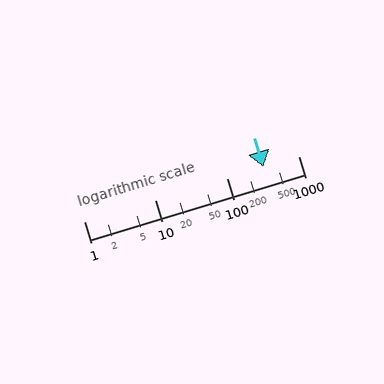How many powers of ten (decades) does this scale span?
The scale spans 3 decades, from 1 to 1000.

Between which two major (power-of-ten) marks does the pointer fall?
The pointer is between 100 and 1000.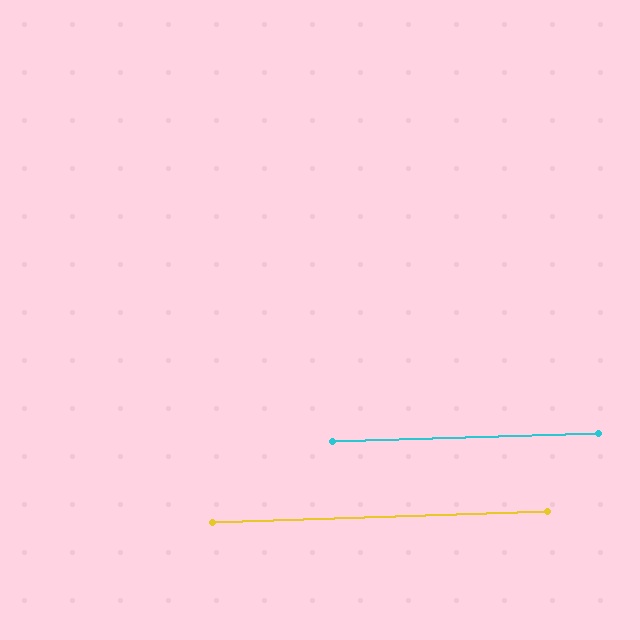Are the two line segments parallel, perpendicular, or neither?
Parallel — their directions differ by only 0.1°.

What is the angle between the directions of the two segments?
Approximately 0 degrees.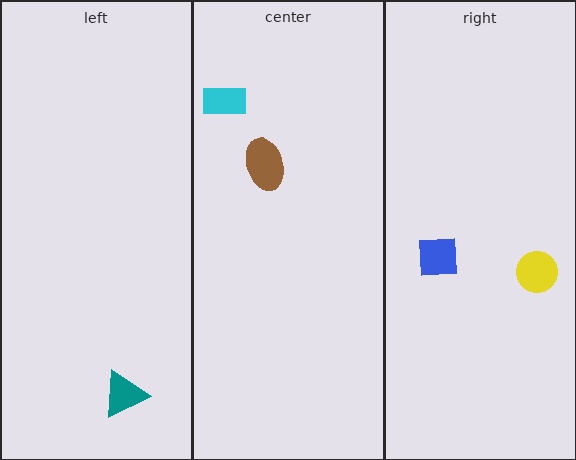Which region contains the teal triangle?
The left region.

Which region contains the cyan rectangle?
The center region.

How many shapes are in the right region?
2.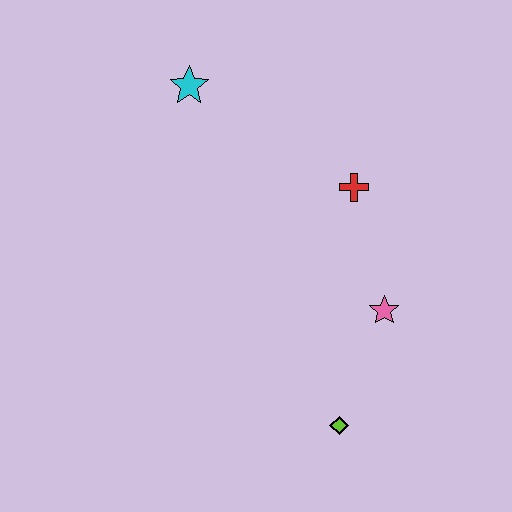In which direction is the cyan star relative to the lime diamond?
The cyan star is above the lime diamond.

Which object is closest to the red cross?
The pink star is closest to the red cross.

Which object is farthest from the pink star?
The cyan star is farthest from the pink star.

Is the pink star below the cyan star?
Yes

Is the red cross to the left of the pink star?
Yes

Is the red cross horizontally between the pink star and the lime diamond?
Yes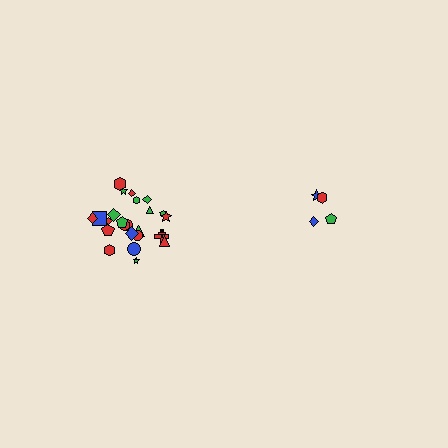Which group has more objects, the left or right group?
The left group.